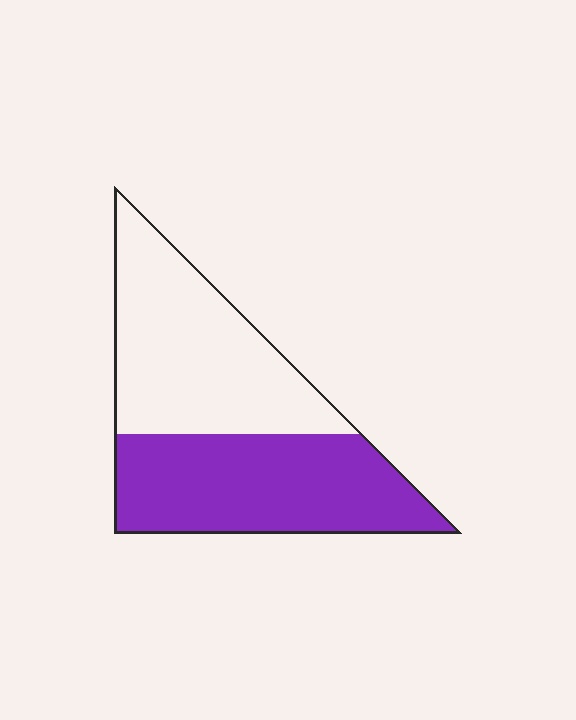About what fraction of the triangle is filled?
About one half (1/2).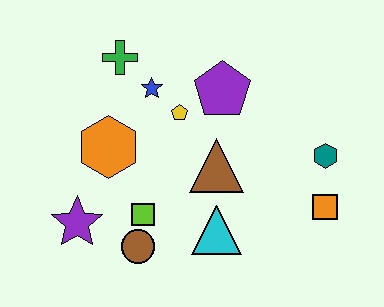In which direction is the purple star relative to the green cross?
The purple star is below the green cross.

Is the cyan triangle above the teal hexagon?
No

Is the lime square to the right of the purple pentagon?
No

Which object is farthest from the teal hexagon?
The purple star is farthest from the teal hexagon.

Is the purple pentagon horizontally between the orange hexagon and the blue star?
No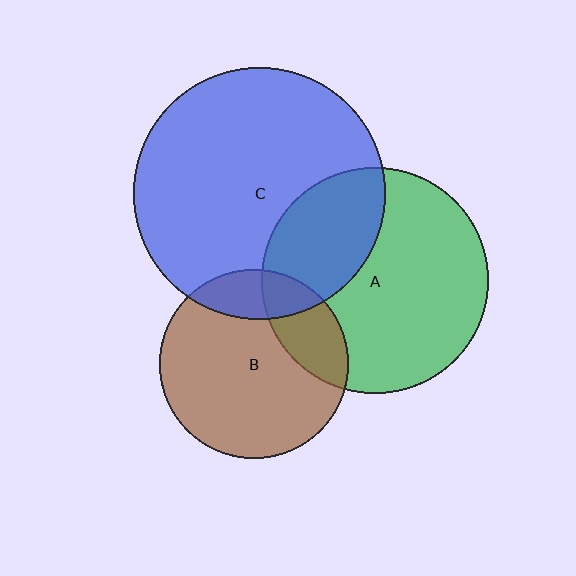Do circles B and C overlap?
Yes.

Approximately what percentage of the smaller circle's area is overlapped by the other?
Approximately 15%.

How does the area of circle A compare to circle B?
Approximately 1.4 times.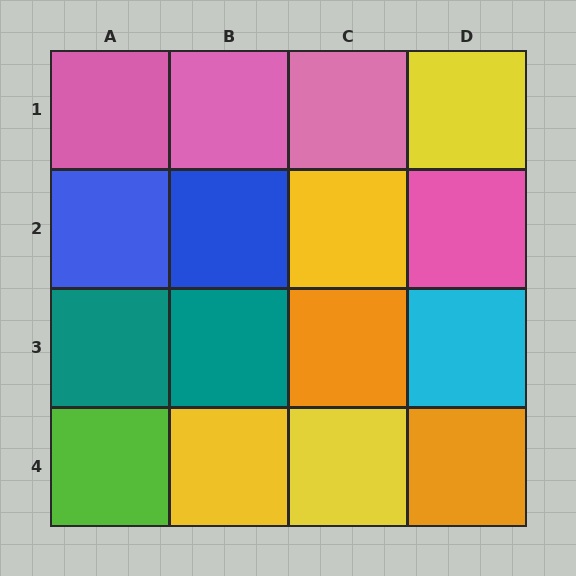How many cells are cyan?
1 cell is cyan.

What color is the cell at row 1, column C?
Pink.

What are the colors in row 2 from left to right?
Blue, blue, yellow, pink.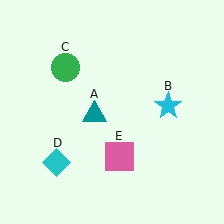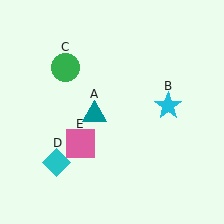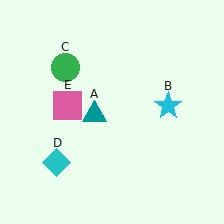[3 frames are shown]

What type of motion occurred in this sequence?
The pink square (object E) rotated clockwise around the center of the scene.